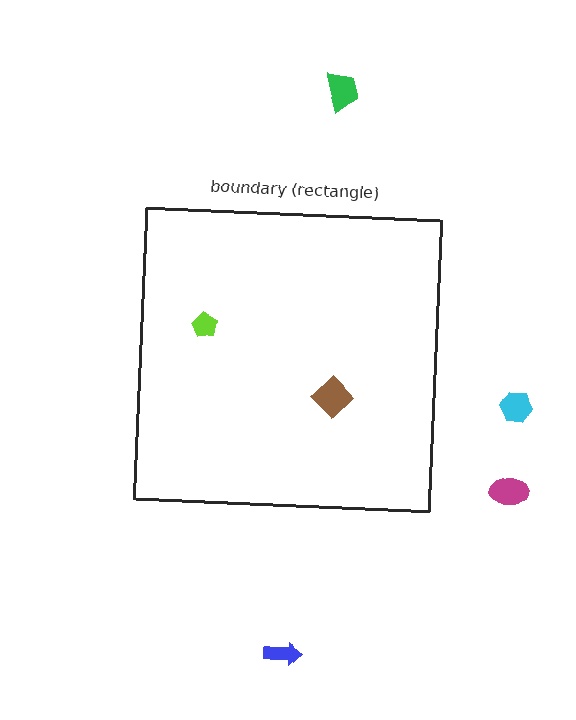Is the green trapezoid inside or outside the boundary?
Outside.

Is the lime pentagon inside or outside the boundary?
Inside.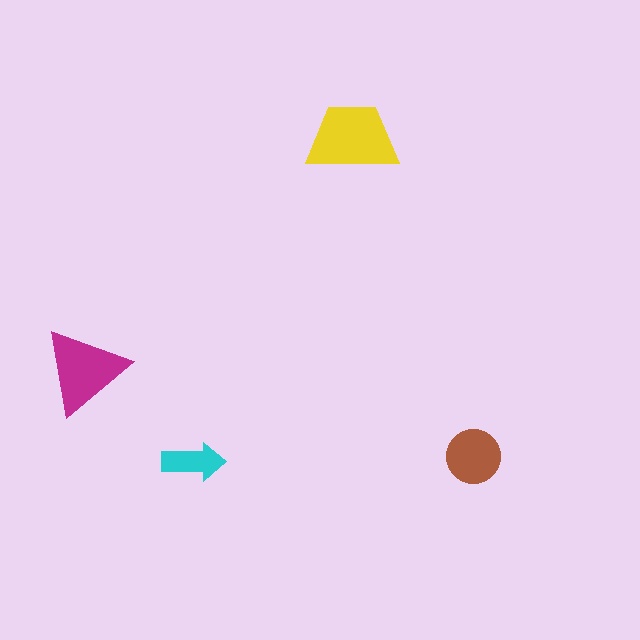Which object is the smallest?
The cyan arrow.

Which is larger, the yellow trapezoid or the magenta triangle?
The yellow trapezoid.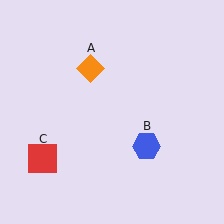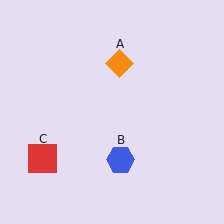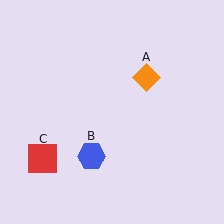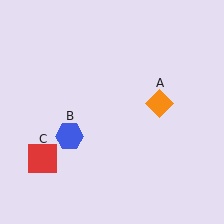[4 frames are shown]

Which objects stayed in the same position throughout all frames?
Red square (object C) remained stationary.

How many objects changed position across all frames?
2 objects changed position: orange diamond (object A), blue hexagon (object B).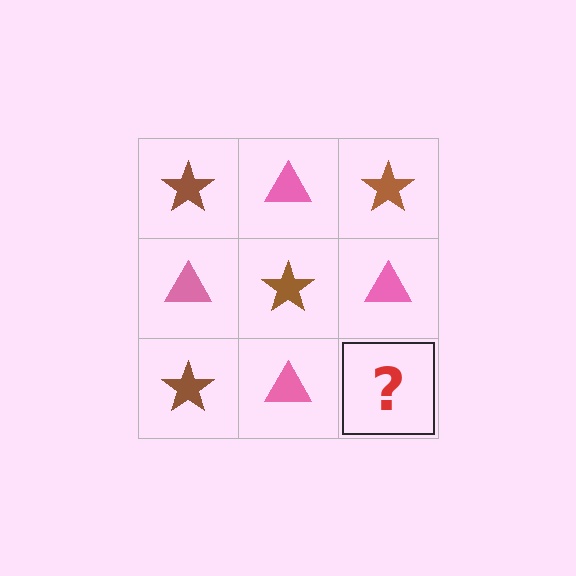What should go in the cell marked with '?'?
The missing cell should contain a brown star.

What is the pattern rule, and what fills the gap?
The rule is that it alternates brown star and pink triangle in a checkerboard pattern. The gap should be filled with a brown star.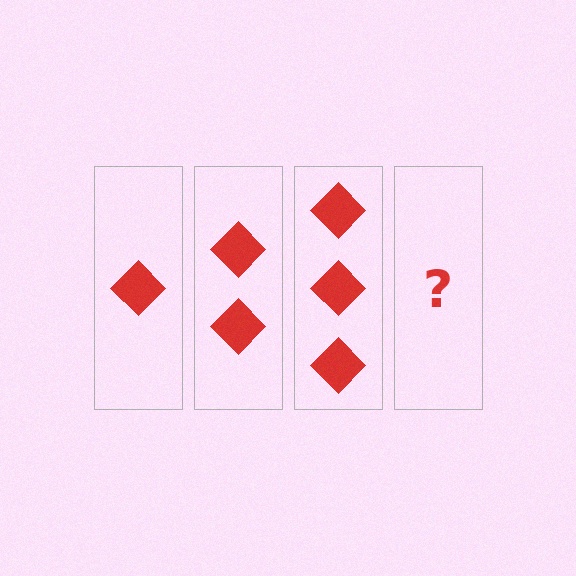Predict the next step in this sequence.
The next step is 4 diamonds.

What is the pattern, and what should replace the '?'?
The pattern is that each step adds one more diamond. The '?' should be 4 diamonds.